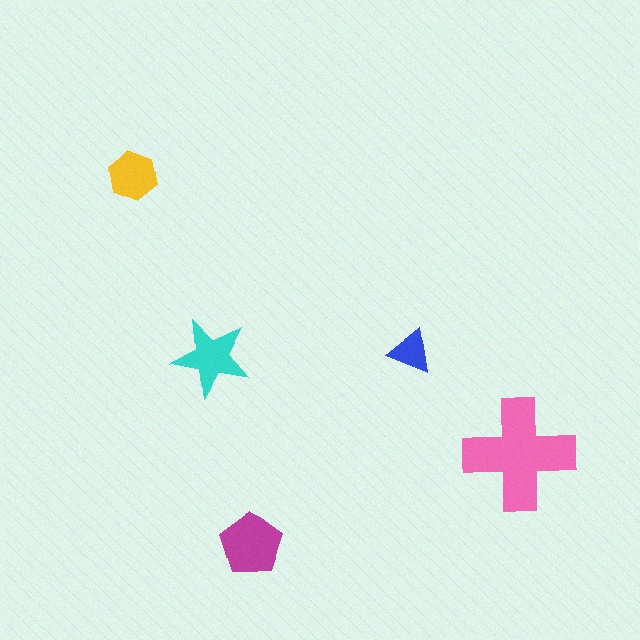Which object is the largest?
The pink cross.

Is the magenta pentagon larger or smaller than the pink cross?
Smaller.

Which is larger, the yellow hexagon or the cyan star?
The cyan star.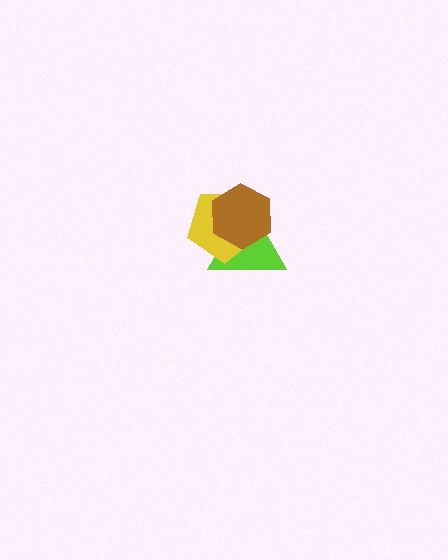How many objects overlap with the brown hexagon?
2 objects overlap with the brown hexagon.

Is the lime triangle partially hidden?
Yes, it is partially covered by another shape.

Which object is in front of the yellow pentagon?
The brown hexagon is in front of the yellow pentagon.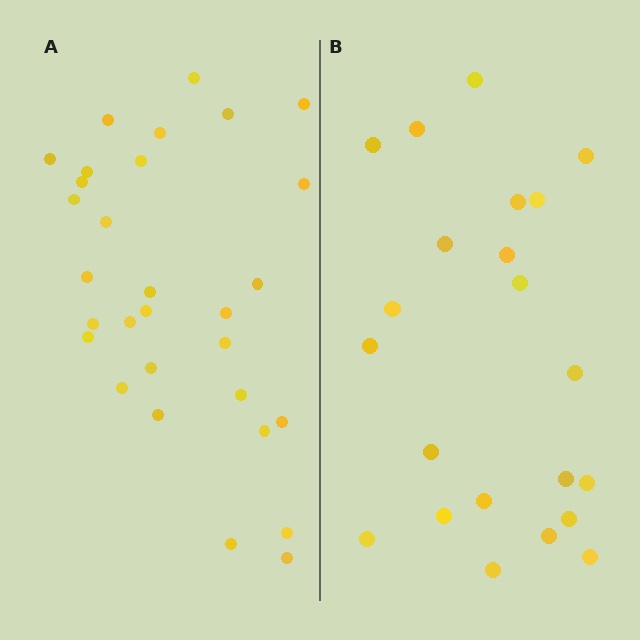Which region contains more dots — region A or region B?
Region A (the left region) has more dots.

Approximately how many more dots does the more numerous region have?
Region A has roughly 8 or so more dots than region B.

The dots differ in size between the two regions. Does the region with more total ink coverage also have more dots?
No. Region B has more total ink coverage because its dots are larger, but region A actually contains more individual dots. Total area can be misleading — the number of items is what matters here.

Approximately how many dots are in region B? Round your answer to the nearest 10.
About 20 dots. (The exact count is 22, which rounds to 20.)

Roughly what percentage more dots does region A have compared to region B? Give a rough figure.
About 35% more.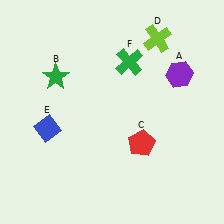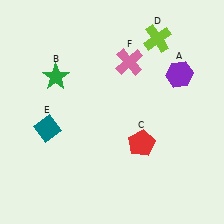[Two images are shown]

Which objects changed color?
E changed from blue to teal. F changed from green to pink.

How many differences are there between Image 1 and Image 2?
There are 2 differences between the two images.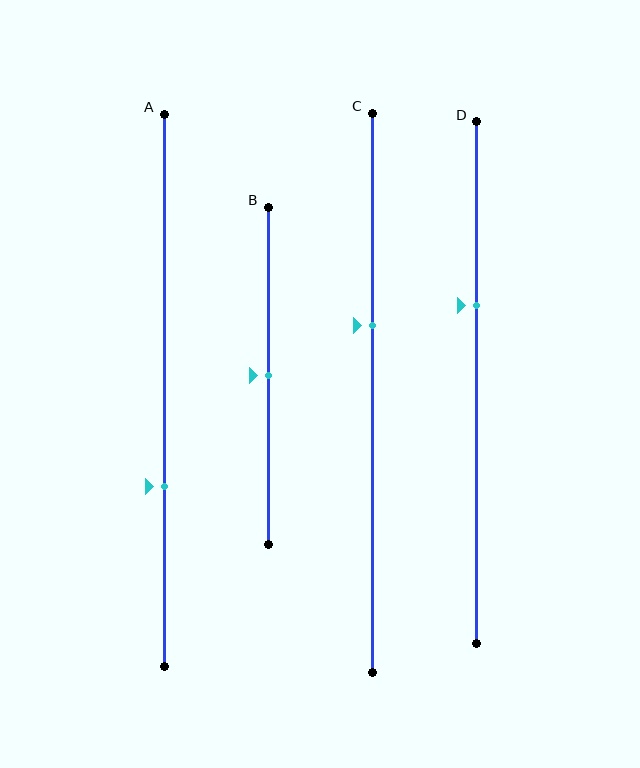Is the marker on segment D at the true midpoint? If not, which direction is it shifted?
No, the marker on segment D is shifted upward by about 15% of the segment length.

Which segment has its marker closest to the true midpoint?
Segment B has its marker closest to the true midpoint.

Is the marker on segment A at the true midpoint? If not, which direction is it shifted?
No, the marker on segment A is shifted downward by about 17% of the segment length.